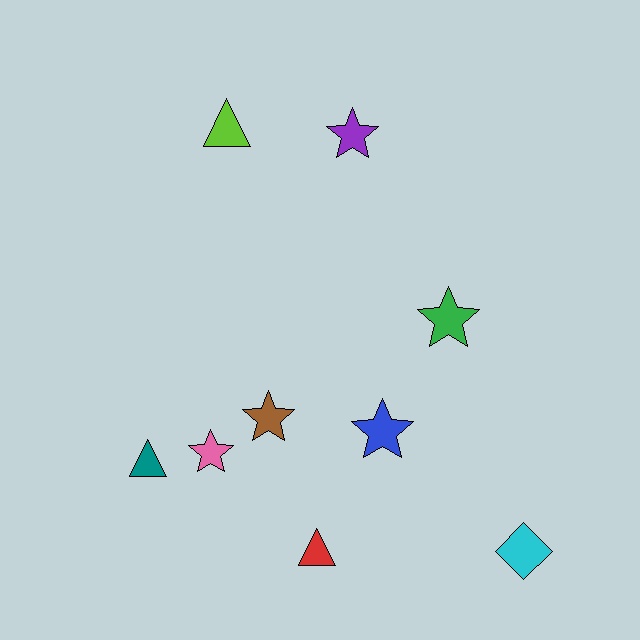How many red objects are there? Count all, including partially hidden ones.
There is 1 red object.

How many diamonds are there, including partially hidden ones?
There is 1 diamond.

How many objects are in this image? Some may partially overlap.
There are 9 objects.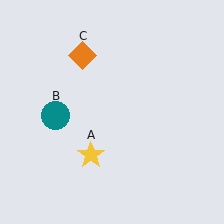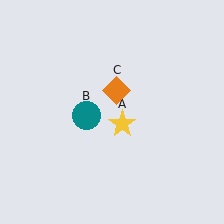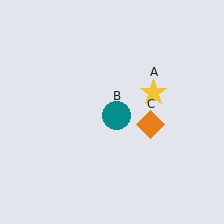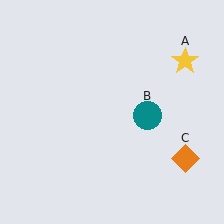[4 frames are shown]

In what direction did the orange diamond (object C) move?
The orange diamond (object C) moved down and to the right.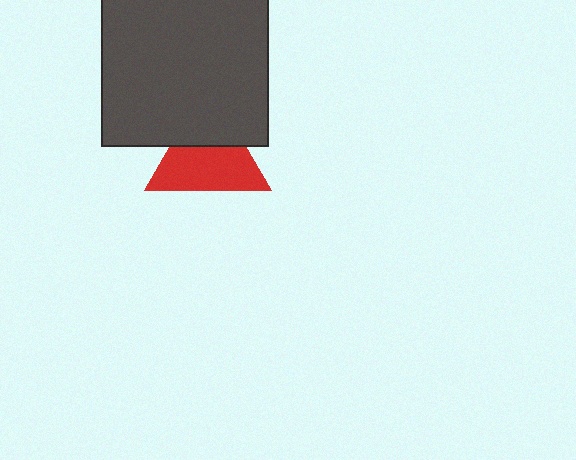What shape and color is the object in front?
The object in front is a dark gray square.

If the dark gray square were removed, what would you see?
You would see the complete red triangle.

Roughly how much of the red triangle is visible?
About half of it is visible (roughly 64%).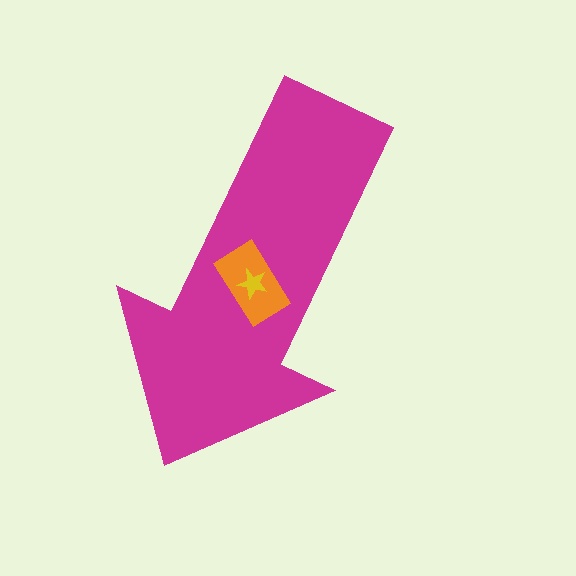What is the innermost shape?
The yellow star.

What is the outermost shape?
The magenta arrow.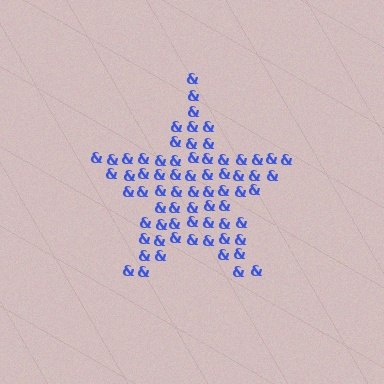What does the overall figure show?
The overall figure shows a star.